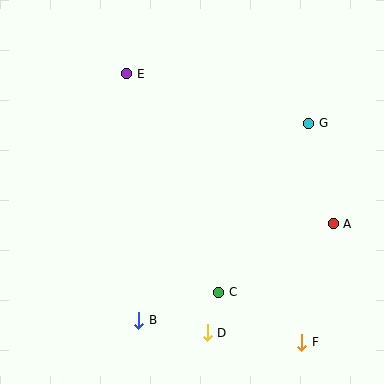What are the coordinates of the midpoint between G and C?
The midpoint between G and C is at (264, 208).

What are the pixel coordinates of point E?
Point E is at (127, 74).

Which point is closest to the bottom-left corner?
Point B is closest to the bottom-left corner.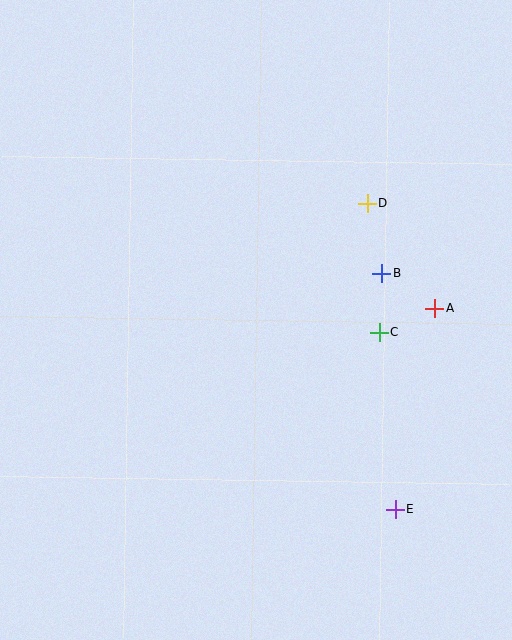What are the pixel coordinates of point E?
Point E is at (395, 510).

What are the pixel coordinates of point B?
Point B is at (381, 273).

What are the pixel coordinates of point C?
Point C is at (379, 332).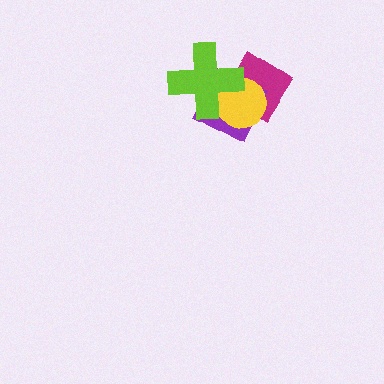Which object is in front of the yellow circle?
The lime cross is in front of the yellow circle.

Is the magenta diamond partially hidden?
Yes, it is partially covered by another shape.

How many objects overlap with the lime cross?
3 objects overlap with the lime cross.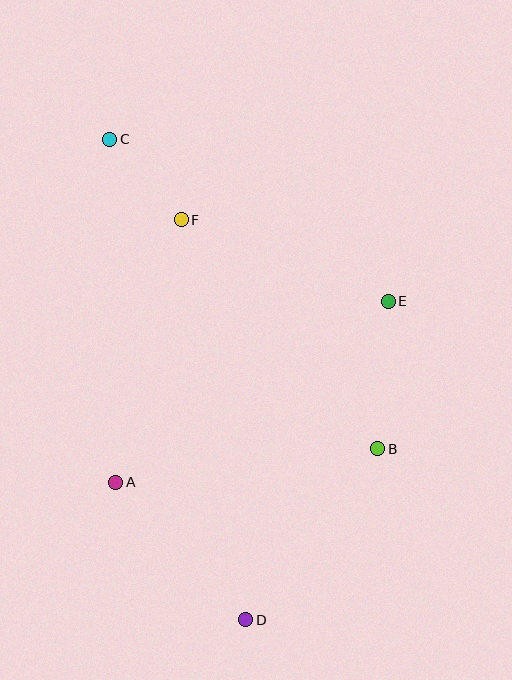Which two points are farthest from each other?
Points C and D are farthest from each other.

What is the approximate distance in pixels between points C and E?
The distance between C and E is approximately 322 pixels.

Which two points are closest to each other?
Points C and F are closest to each other.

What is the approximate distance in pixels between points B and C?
The distance between B and C is approximately 409 pixels.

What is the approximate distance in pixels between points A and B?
The distance between A and B is approximately 264 pixels.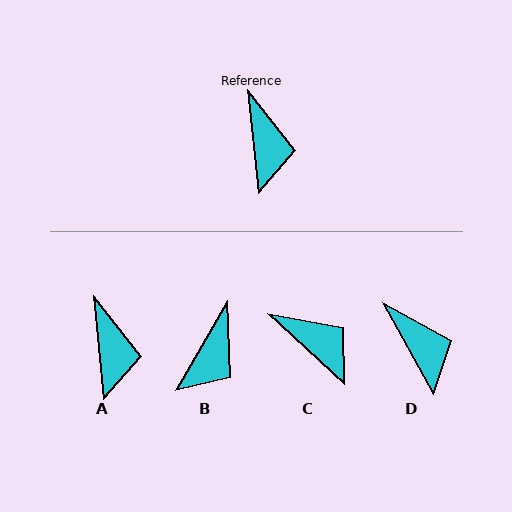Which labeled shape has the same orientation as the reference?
A.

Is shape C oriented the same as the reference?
No, it is off by about 41 degrees.